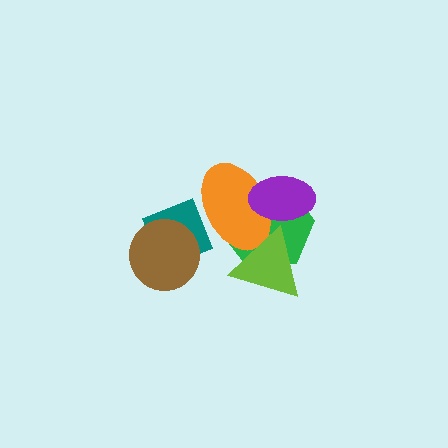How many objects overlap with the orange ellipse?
4 objects overlap with the orange ellipse.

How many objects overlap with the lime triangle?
3 objects overlap with the lime triangle.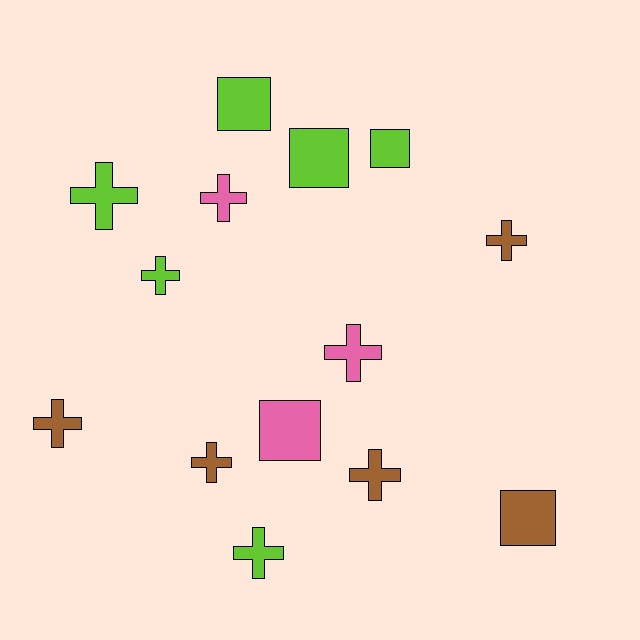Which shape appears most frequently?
Cross, with 9 objects.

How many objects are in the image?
There are 14 objects.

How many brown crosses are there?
There are 4 brown crosses.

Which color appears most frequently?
Lime, with 6 objects.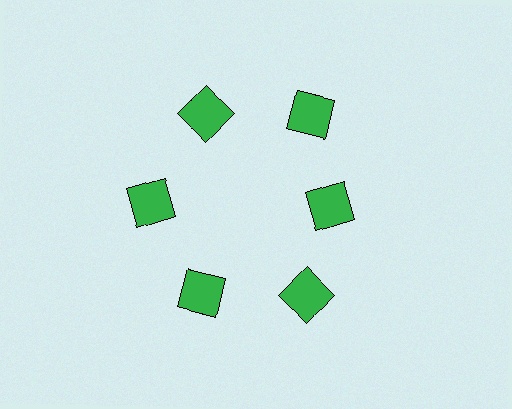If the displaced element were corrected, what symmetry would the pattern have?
It would have 6-fold rotational symmetry — the pattern would map onto itself every 60 degrees.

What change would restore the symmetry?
The symmetry would be restored by moving it outward, back onto the ring so that all 6 squares sit at equal angles and equal distance from the center.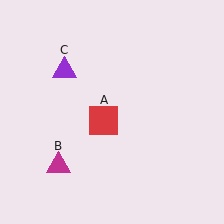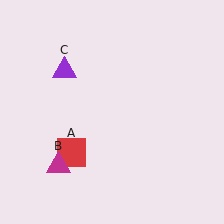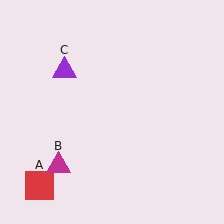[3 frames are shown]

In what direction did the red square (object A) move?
The red square (object A) moved down and to the left.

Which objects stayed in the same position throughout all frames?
Magenta triangle (object B) and purple triangle (object C) remained stationary.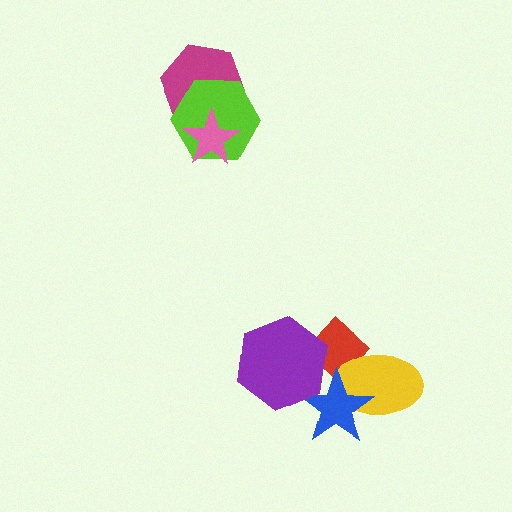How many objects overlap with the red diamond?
3 objects overlap with the red diamond.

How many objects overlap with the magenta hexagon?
2 objects overlap with the magenta hexagon.